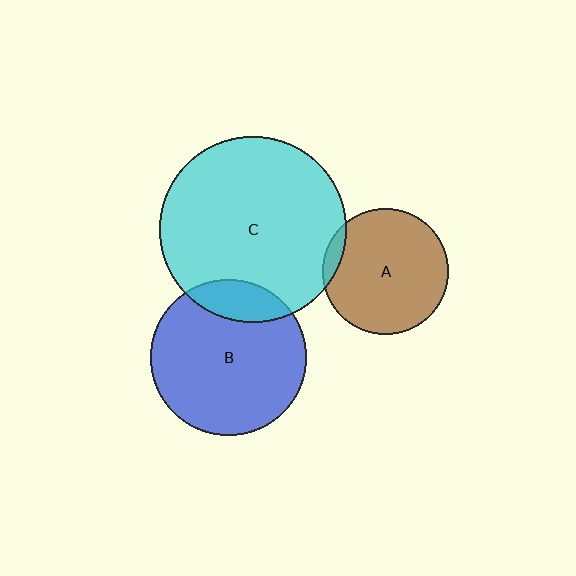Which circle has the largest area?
Circle C (cyan).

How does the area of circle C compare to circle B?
Approximately 1.4 times.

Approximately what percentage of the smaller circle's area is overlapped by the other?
Approximately 5%.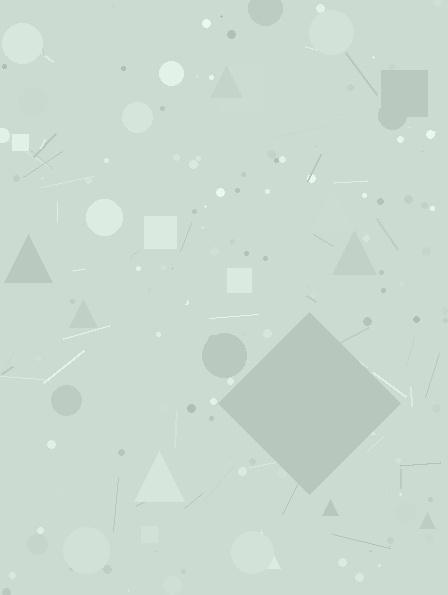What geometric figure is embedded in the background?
A diamond is embedded in the background.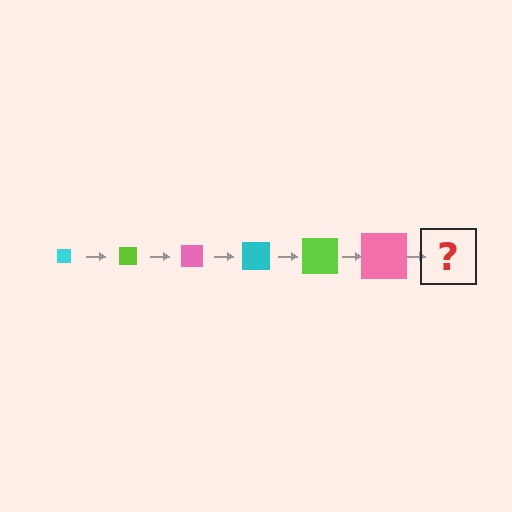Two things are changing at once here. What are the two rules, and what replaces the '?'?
The two rules are that the square grows larger each step and the color cycles through cyan, lime, and pink. The '?' should be a cyan square, larger than the previous one.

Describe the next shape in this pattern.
It should be a cyan square, larger than the previous one.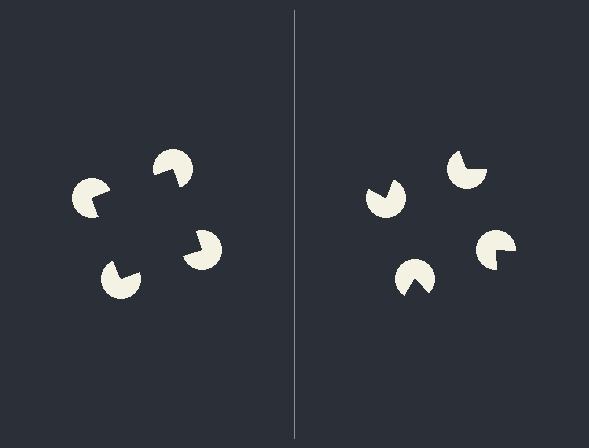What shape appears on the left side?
An illusory square.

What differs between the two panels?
The pac-man discs are positioned identically on both sides; only the wedge orientations differ. On the left they align to a square; on the right they are misaligned.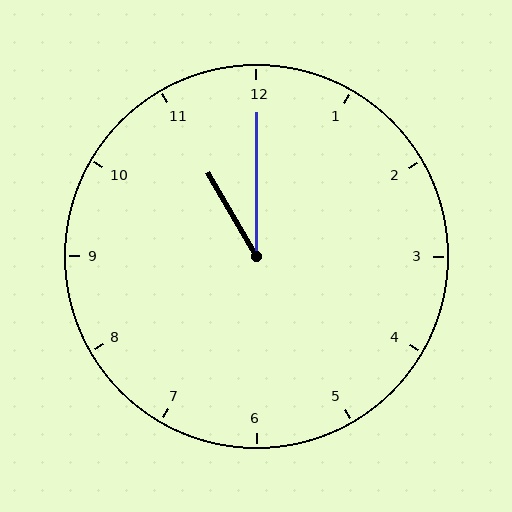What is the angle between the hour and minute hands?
Approximately 30 degrees.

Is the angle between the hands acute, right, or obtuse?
It is acute.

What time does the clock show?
11:00.